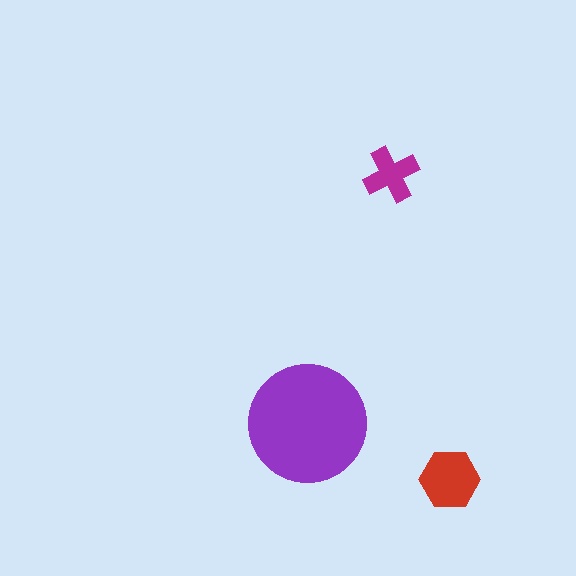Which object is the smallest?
The magenta cross.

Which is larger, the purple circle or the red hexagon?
The purple circle.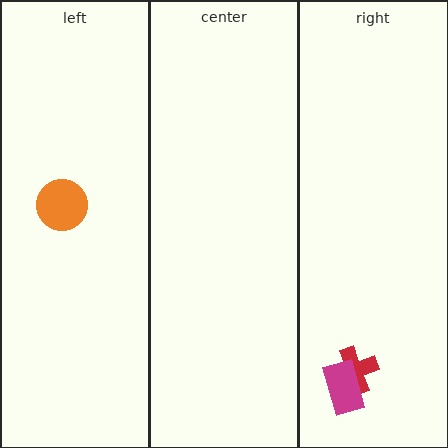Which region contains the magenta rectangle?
The right region.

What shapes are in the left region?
The orange circle.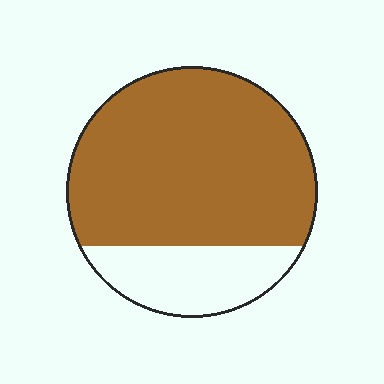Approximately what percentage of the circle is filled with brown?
Approximately 75%.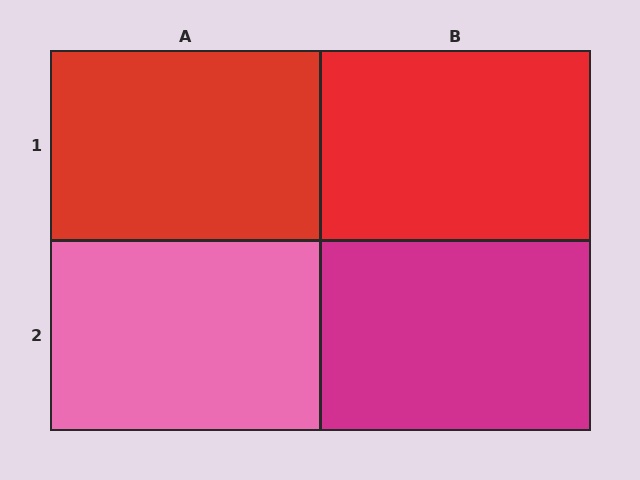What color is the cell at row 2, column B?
Magenta.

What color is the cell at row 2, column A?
Pink.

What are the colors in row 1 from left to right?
Red, red.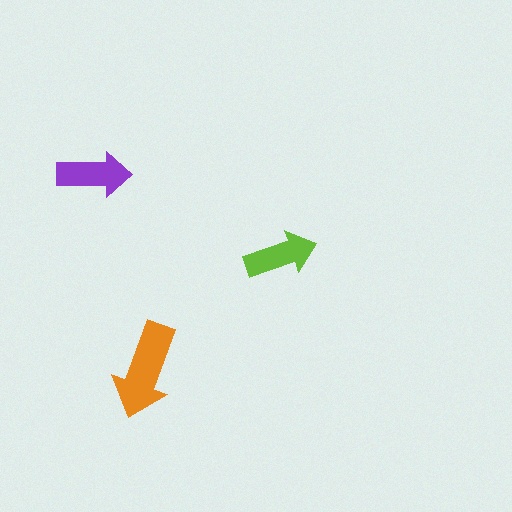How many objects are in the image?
There are 3 objects in the image.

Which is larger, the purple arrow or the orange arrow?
The orange one.